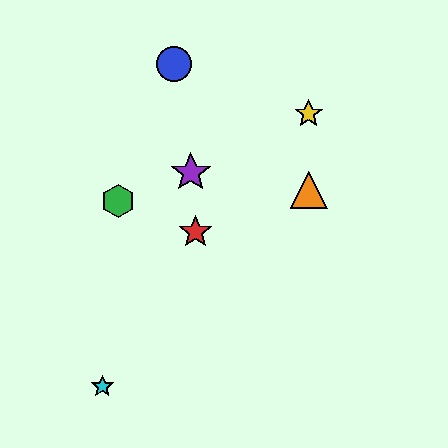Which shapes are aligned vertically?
The yellow star, the orange triangle are aligned vertically.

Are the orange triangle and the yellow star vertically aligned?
Yes, both are at x≈309.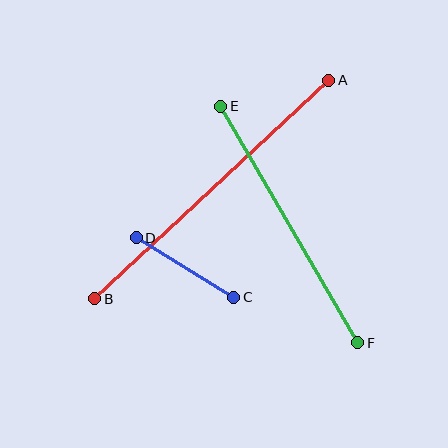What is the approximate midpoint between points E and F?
The midpoint is at approximately (289, 225) pixels.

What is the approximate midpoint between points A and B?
The midpoint is at approximately (212, 189) pixels.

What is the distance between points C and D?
The distance is approximately 115 pixels.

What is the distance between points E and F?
The distance is approximately 273 pixels.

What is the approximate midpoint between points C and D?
The midpoint is at approximately (185, 268) pixels.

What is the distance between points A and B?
The distance is approximately 320 pixels.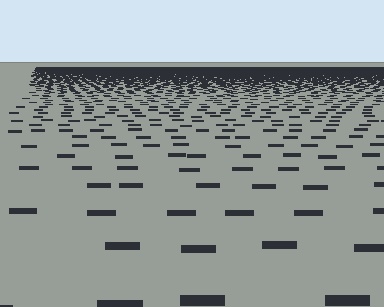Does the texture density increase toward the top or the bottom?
Density increases toward the top.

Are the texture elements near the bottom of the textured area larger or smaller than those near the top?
Larger. Near the bottom, elements are closer to the viewer and appear at a bigger on-screen size.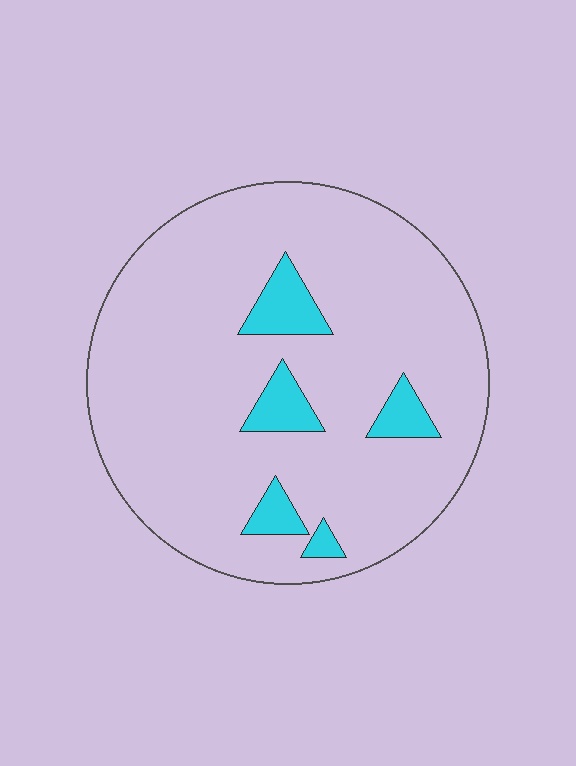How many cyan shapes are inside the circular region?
5.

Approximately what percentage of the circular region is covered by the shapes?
Approximately 10%.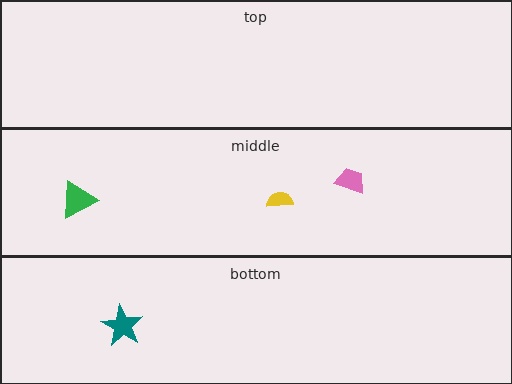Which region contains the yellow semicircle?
The middle region.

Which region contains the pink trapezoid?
The middle region.